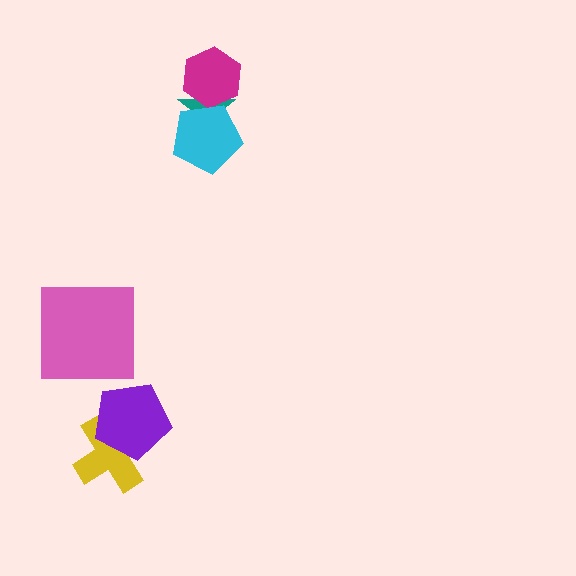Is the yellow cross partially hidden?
Yes, it is partially covered by another shape.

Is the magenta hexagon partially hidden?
Yes, it is partially covered by another shape.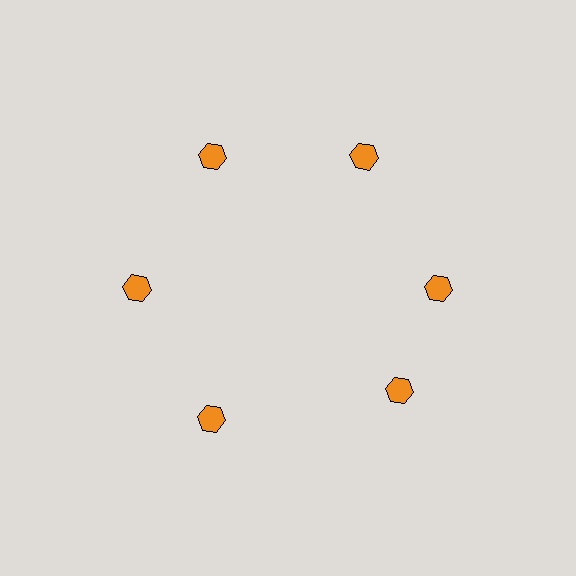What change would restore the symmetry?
The symmetry would be restored by rotating it back into even spacing with its neighbors so that all 6 hexagons sit at equal angles and equal distance from the center.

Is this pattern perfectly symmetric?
No. The 6 orange hexagons are arranged in a ring, but one element near the 5 o'clock position is rotated out of alignment along the ring, breaking the 6-fold rotational symmetry.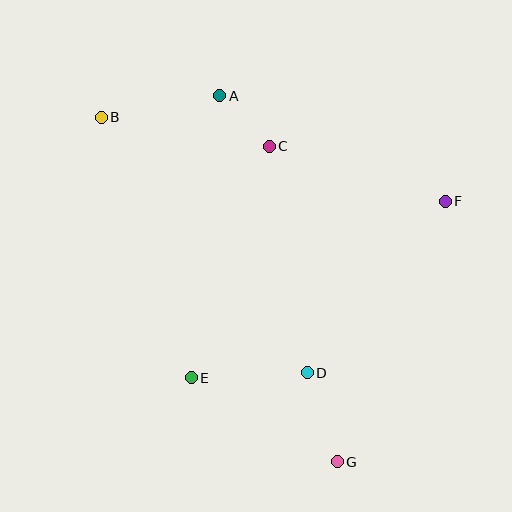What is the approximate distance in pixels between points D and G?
The distance between D and G is approximately 94 pixels.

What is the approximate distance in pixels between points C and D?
The distance between C and D is approximately 230 pixels.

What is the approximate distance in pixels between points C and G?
The distance between C and G is approximately 322 pixels.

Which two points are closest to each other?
Points A and C are closest to each other.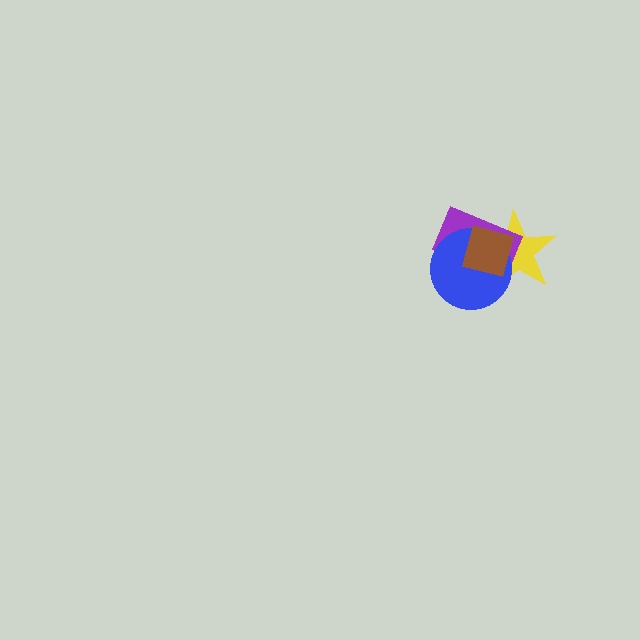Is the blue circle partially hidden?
Yes, it is partially covered by another shape.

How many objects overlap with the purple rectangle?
3 objects overlap with the purple rectangle.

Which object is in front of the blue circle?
The brown diamond is in front of the blue circle.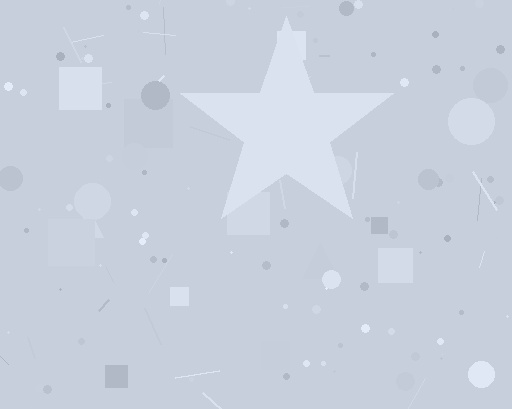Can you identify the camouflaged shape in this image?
The camouflaged shape is a star.